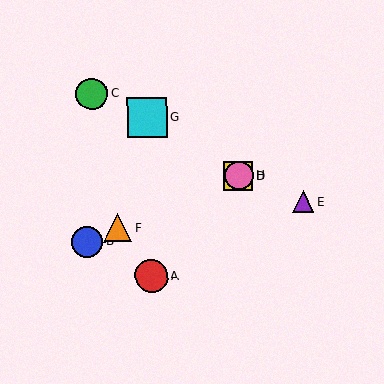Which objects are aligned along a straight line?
Objects B, D, F, H are aligned along a straight line.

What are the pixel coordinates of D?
Object D is at (238, 175).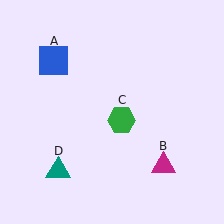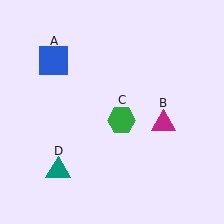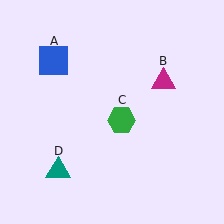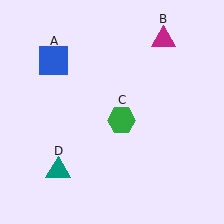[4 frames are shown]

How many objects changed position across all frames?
1 object changed position: magenta triangle (object B).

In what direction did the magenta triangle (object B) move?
The magenta triangle (object B) moved up.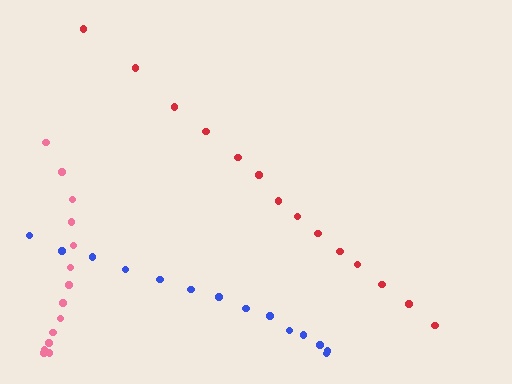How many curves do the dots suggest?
There are 3 distinct paths.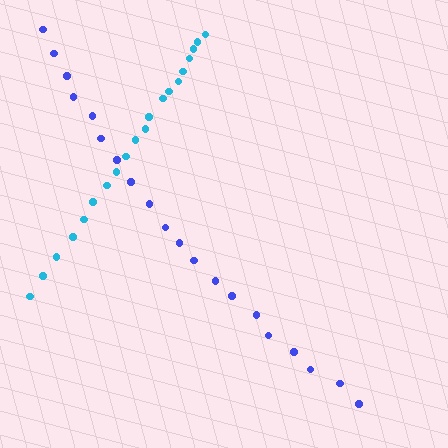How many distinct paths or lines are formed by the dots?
There are 2 distinct paths.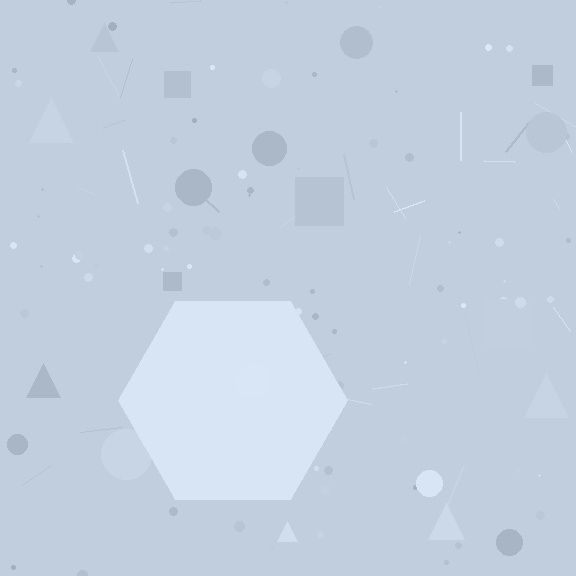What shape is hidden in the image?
A hexagon is hidden in the image.